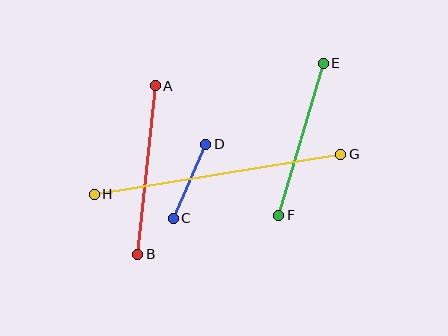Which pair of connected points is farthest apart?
Points G and H are farthest apart.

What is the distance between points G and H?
The distance is approximately 249 pixels.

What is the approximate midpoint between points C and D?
The midpoint is at approximately (190, 181) pixels.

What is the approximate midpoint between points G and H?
The midpoint is at approximately (217, 174) pixels.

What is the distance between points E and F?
The distance is approximately 158 pixels.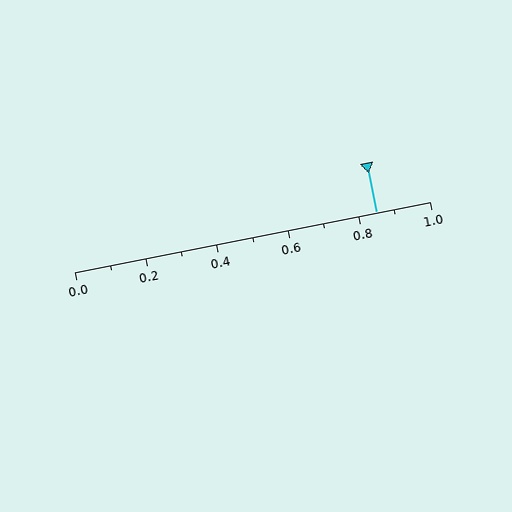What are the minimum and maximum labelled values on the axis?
The axis runs from 0.0 to 1.0.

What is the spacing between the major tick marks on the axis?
The major ticks are spaced 0.2 apart.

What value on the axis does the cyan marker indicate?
The marker indicates approximately 0.85.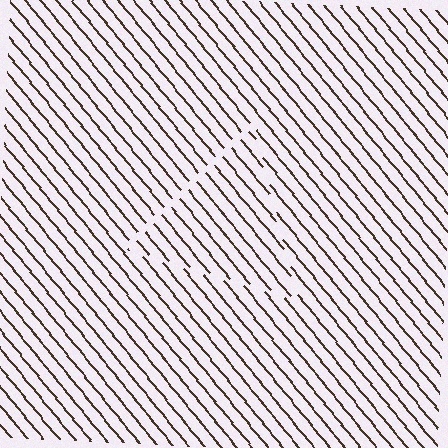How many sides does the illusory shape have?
3 sides — the line-ends trace a triangle.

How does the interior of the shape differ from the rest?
The interior of the shape contains the same grating, shifted by half a period — the contour is defined by the phase discontinuity where line-ends from the inner and outer gratings abut.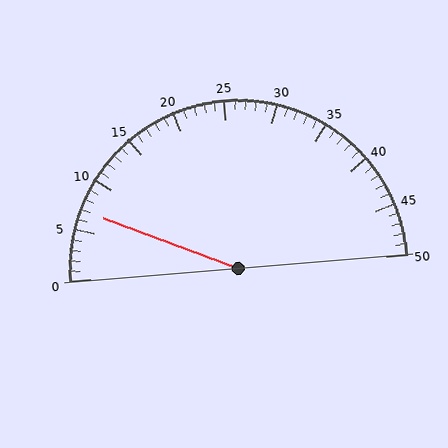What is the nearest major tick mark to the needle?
The nearest major tick mark is 5.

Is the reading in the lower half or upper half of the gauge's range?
The reading is in the lower half of the range (0 to 50).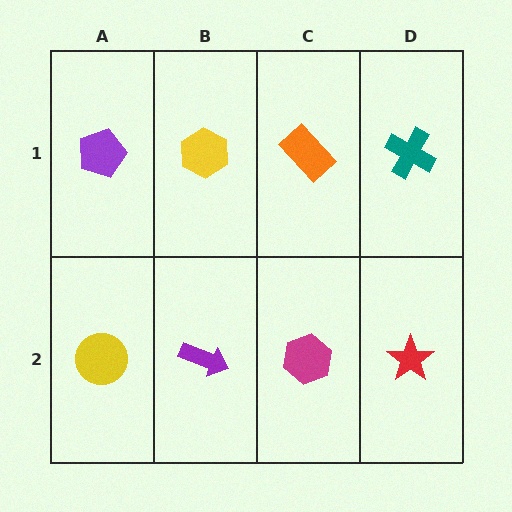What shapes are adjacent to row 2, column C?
An orange rectangle (row 1, column C), a purple arrow (row 2, column B), a red star (row 2, column D).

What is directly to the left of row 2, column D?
A magenta hexagon.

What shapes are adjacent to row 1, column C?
A magenta hexagon (row 2, column C), a yellow hexagon (row 1, column B), a teal cross (row 1, column D).